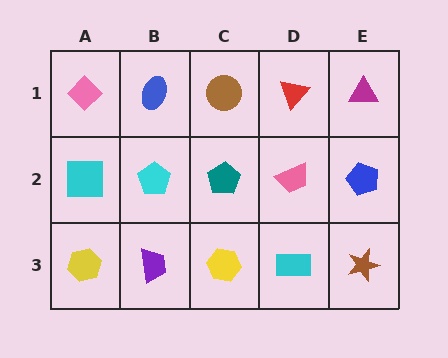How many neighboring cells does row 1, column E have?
2.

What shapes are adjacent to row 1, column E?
A blue pentagon (row 2, column E), a red triangle (row 1, column D).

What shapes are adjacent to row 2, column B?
A blue ellipse (row 1, column B), a purple trapezoid (row 3, column B), a cyan square (row 2, column A), a teal pentagon (row 2, column C).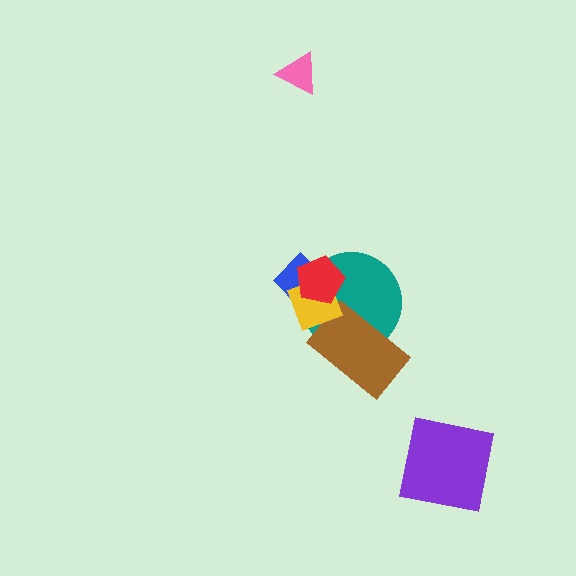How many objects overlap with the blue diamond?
3 objects overlap with the blue diamond.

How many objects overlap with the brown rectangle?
2 objects overlap with the brown rectangle.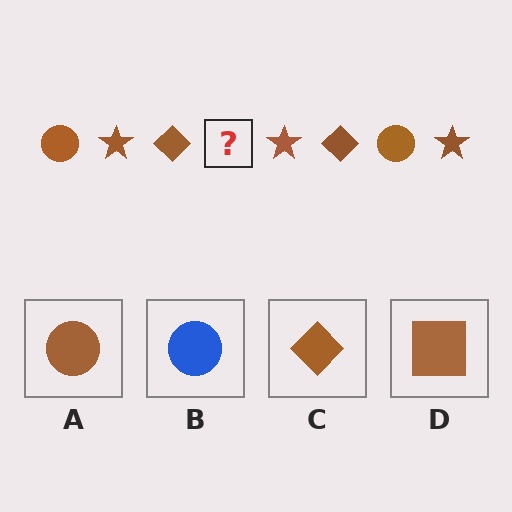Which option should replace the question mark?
Option A.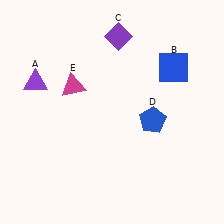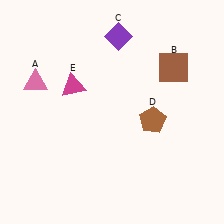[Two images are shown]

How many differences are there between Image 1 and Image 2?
There are 3 differences between the two images.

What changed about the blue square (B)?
In Image 1, B is blue. In Image 2, it changed to brown.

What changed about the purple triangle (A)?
In Image 1, A is purple. In Image 2, it changed to pink.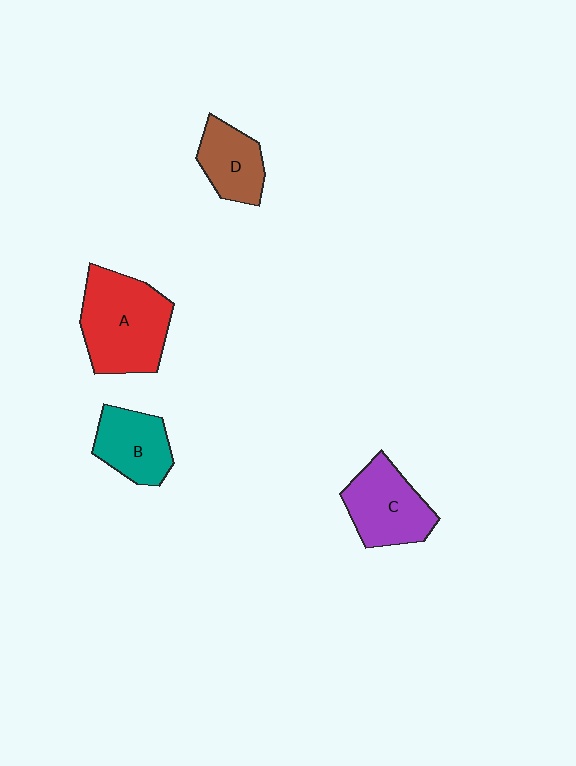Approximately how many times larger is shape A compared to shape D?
Approximately 1.8 times.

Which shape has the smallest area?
Shape D (brown).